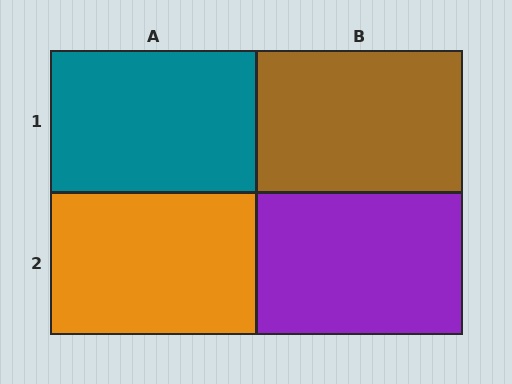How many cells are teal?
1 cell is teal.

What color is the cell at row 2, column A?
Orange.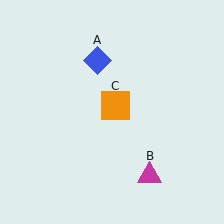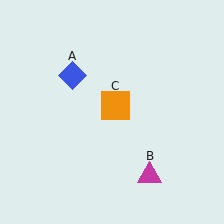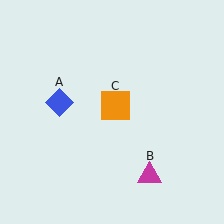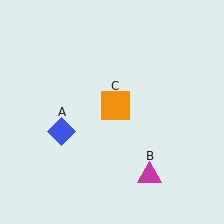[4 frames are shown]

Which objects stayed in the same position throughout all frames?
Magenta triangle (object B) and orange square (object C) remained stationary.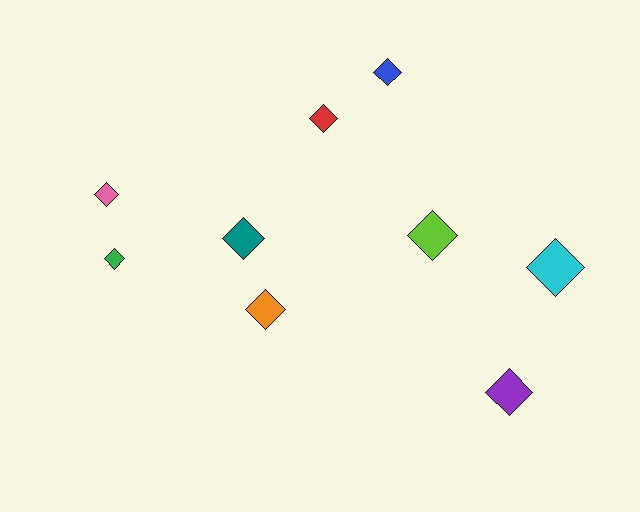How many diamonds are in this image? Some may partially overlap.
There are 9 diamonds.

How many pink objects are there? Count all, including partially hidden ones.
There is 1 pink object.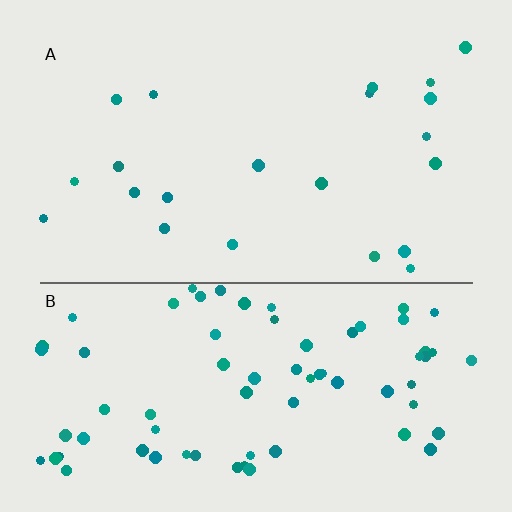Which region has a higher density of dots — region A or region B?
B (the bottom).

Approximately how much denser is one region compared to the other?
Approximately 3.4× — region B over region A.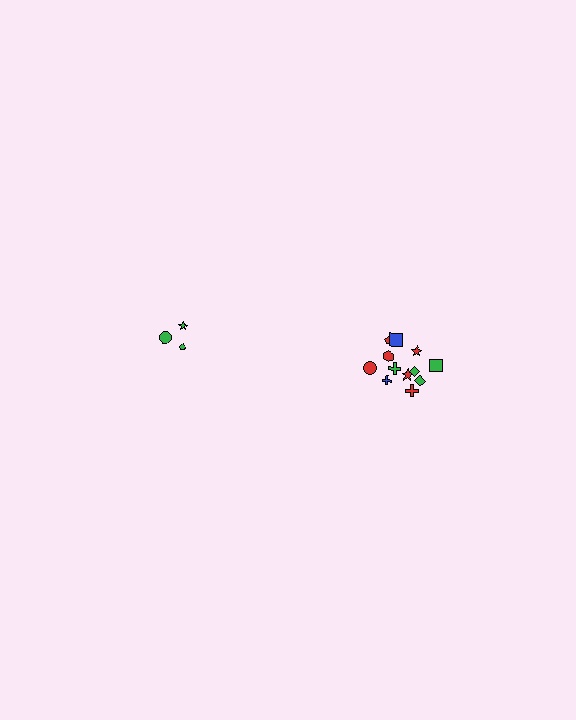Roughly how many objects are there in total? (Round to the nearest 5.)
Roughly 15 objects in total.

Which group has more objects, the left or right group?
The right group.